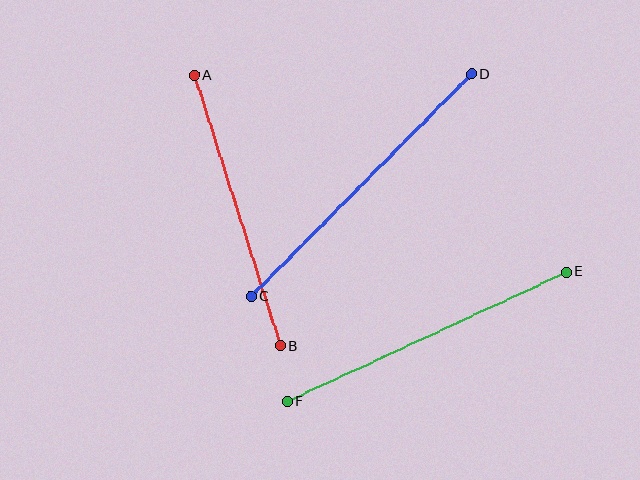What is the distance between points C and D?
The distance is approximately 313 pixels.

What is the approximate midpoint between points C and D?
The midpoint is at approximately (361, 185) pixels.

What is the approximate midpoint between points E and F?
The midpoint is at approximately (427, 337) pixels.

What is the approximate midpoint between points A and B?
The midpoint is at approximately (237, 211) pixels.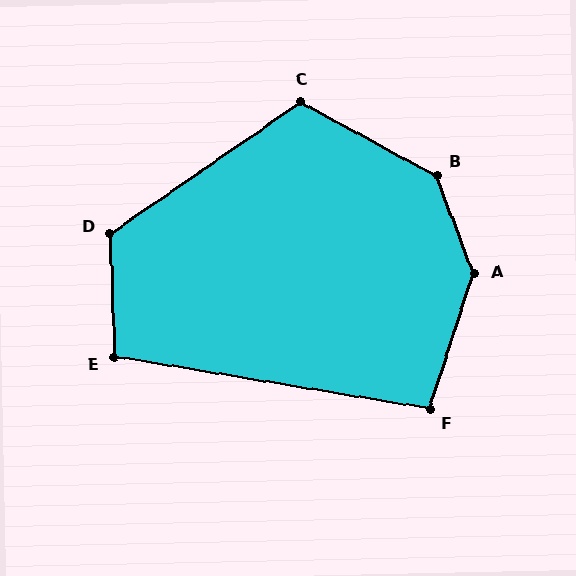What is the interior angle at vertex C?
Approximately 117 degrees (obtuse).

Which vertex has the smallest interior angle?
F, at approximately 99 degrees.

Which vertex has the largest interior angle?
A, at approximately 141 degrees.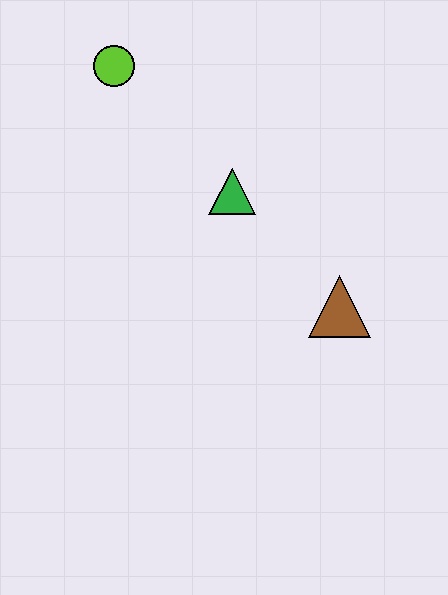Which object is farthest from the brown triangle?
The lime circle is farthest from the brown triangle.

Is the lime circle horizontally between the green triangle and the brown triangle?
No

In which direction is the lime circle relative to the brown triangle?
The lime circle is above the brown triangle.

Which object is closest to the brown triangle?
The green triangle is closest to the brown triangle.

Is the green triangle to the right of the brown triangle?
No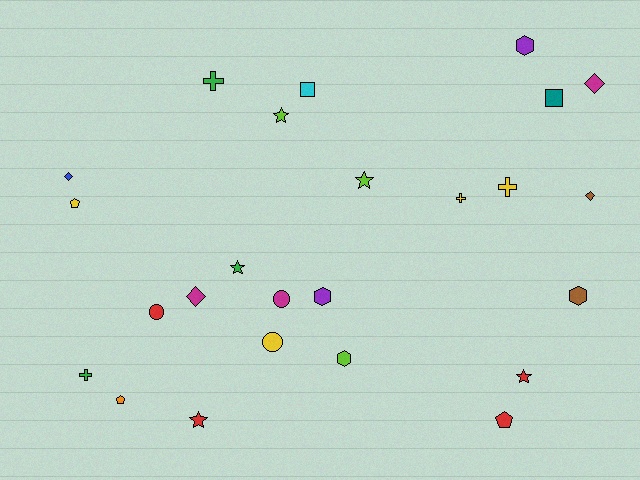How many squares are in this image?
There are 2 squares.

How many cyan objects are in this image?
There is 1 cyan object.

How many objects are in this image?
There are 25 objects.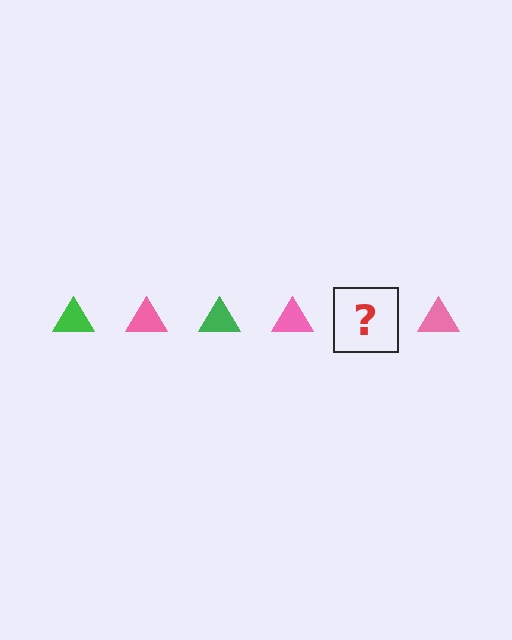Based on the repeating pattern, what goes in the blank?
The blank should be a green triangle.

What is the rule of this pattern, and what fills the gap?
The rule is that the pattern cycles through green, pink triangles. The gap should be filled with a green triangle.